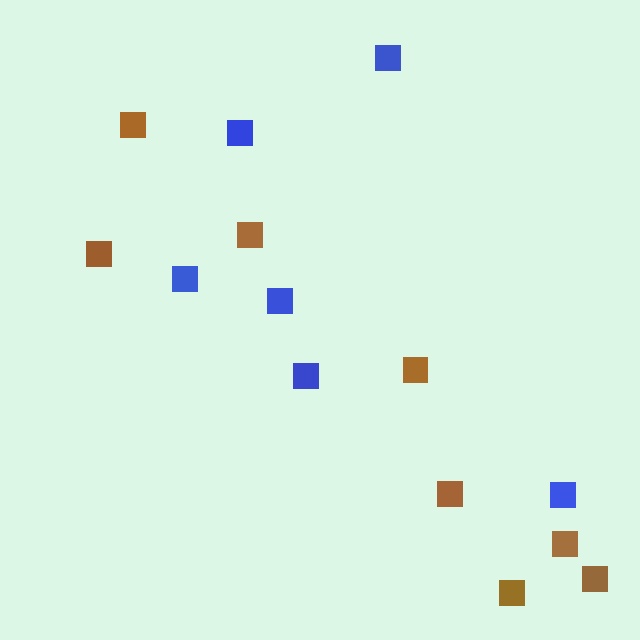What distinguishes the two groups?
There are 2 groups: one group of brown squares (8) and one group of blue squares (6).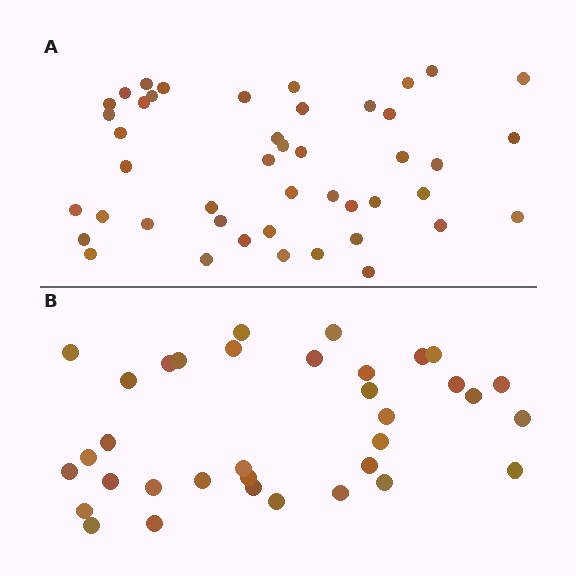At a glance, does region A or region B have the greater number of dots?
Region A (the top region) has more dots.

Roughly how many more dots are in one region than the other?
Region A has roughly 10 or so more dots than region B.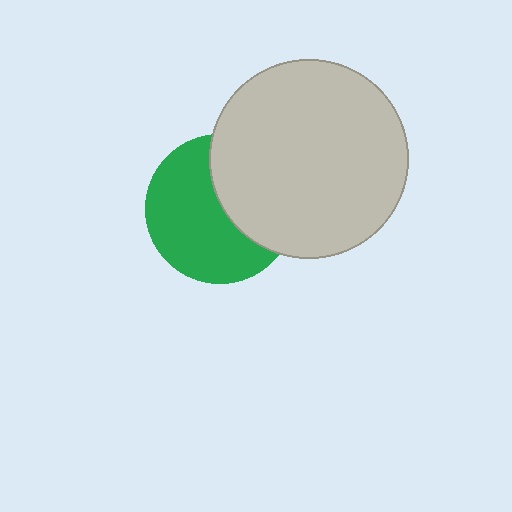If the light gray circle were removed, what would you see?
You would see the complete green circle.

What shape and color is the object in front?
The object in front is a light gray circle.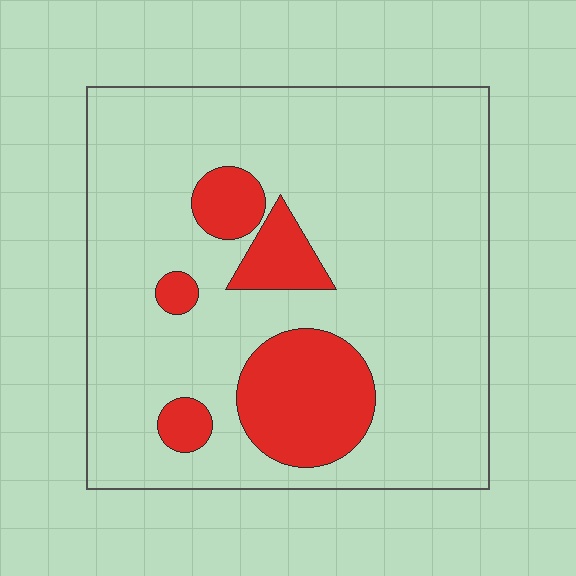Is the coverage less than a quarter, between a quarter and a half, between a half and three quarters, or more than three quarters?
Less than a quarter.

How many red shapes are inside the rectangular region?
5.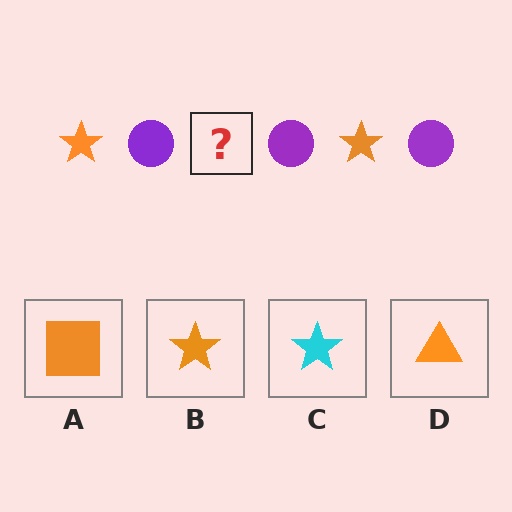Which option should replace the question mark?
Option B.